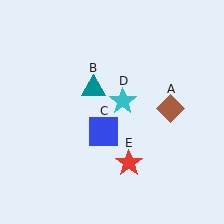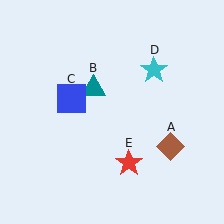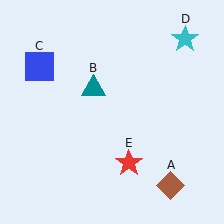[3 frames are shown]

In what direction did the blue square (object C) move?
The blue square (object C) moved up and to the left.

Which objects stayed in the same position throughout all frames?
Teal triangle (object B) and red star (object E) remained stationary.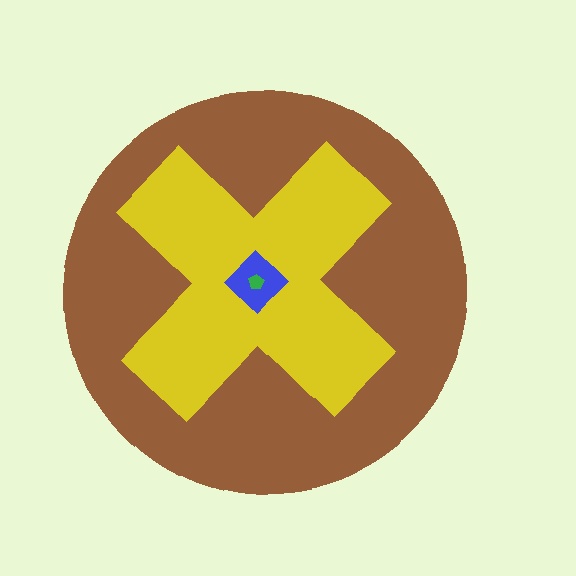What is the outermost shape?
The brown circle.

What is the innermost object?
The green pentagon.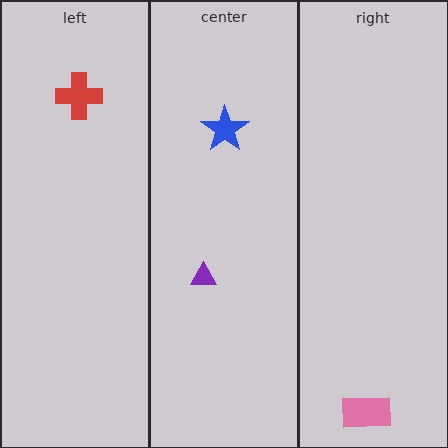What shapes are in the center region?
The purple triangle, the blue star.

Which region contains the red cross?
The left region.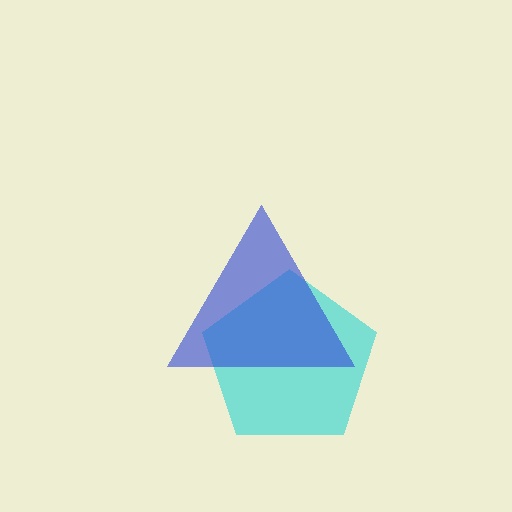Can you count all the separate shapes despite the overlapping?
Yes, there are 2 separate shapes.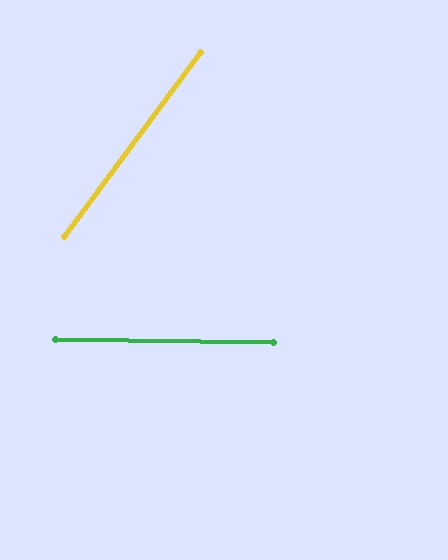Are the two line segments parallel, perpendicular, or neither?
Neither parallel nor perpendicular — they differ by about 54°.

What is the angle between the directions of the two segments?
Approximately 54 degrees.